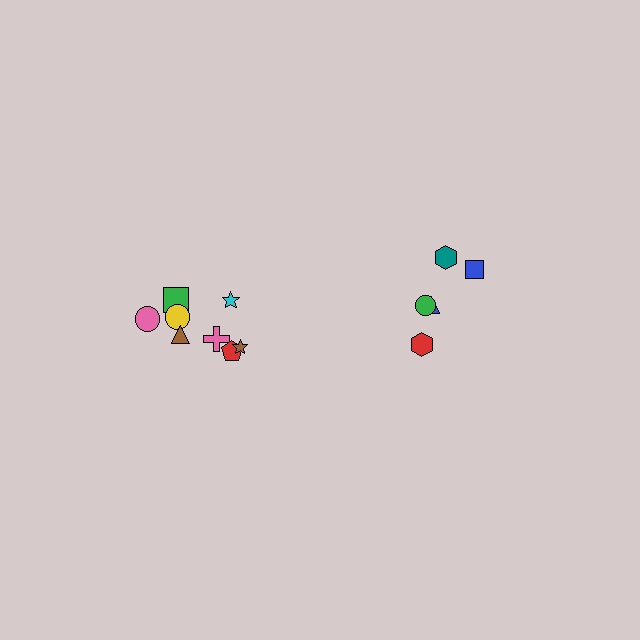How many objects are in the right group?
There are 5 objects.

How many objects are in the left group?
There are 8 objects.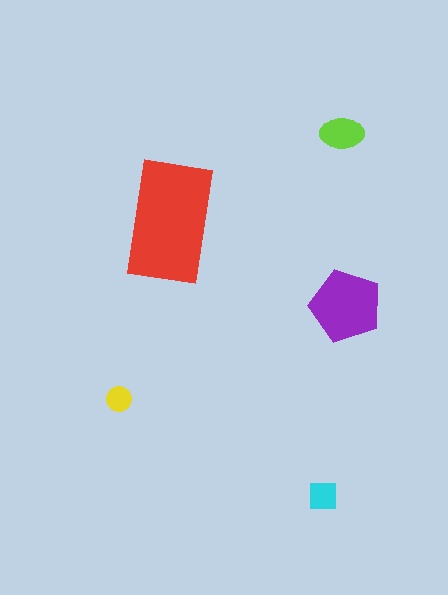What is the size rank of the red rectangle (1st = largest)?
1st.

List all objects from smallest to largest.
The yellow circle, the cyan square, the lime ellipse, the purple pentagon, the red rectangle.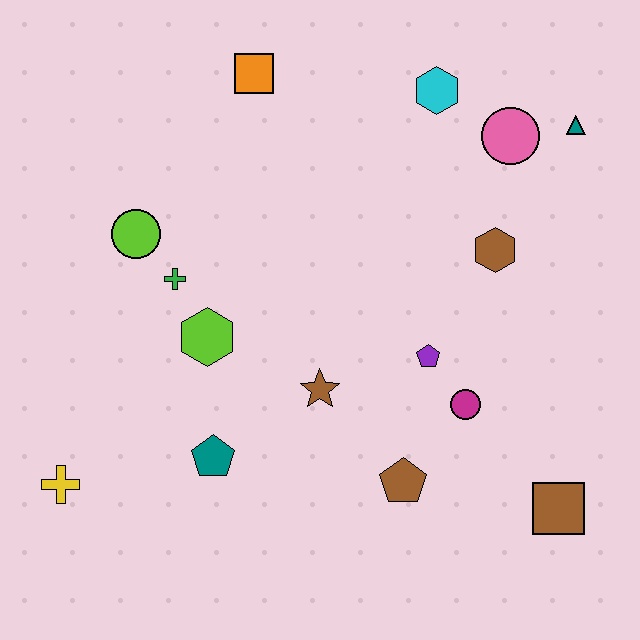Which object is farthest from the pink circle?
The yellow cross is farthest from the pink circle.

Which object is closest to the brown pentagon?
The magenta circle is closest to the brown pentagon.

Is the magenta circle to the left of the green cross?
No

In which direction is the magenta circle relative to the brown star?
The magenta circle is to the right of the brown star.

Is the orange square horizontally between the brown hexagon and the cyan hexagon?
No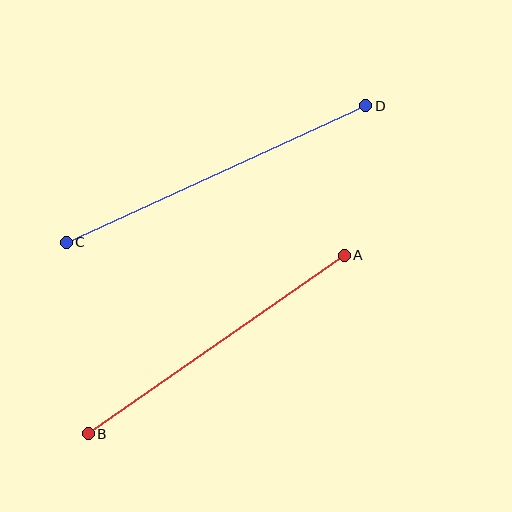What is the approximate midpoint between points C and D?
The midpoint is at approximately (216, 174) pixels.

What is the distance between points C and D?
The distance is approximately 329 pixels.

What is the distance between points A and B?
The distance is approximately 312 pixels.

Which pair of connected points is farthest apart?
Points C and D are farthest apart.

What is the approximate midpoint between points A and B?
The midpoint is at approximately (216, 345) pixels.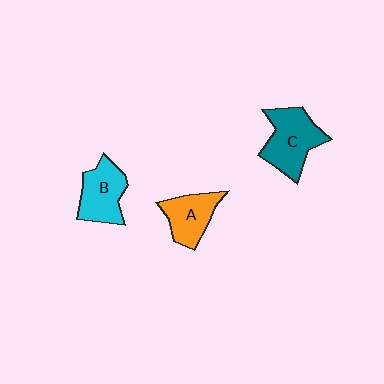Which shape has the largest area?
Shape C (teal).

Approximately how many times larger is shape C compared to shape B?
Approximately 1.2 times.